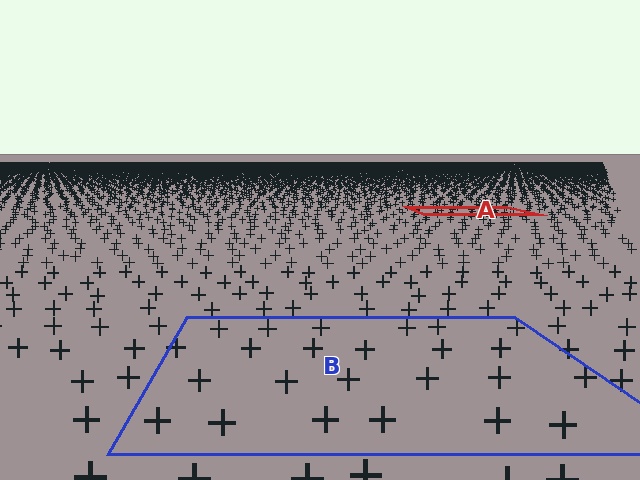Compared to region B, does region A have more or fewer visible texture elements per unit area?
Region A has more texture elements per unit area — they are packed more densely because it is farther away.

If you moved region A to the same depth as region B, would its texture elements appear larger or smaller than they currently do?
They would appear larger. At a closer depth, the same texture elements are projected at a bigger on-screen size.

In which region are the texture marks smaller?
The texture marks are smaller in region A, because it is farther away.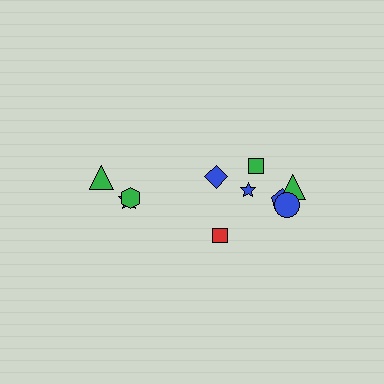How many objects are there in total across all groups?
There are 10 objects.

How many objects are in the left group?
There are 3 objects.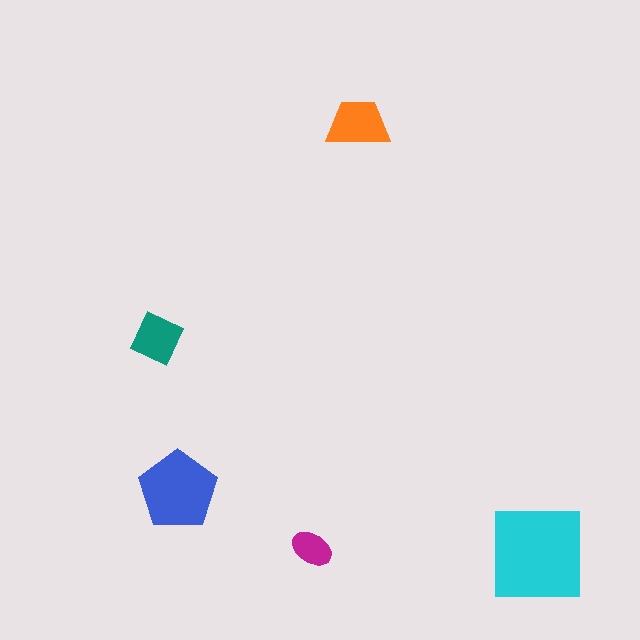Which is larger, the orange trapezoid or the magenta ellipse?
The orange trapezoid.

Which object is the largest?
The cyan square.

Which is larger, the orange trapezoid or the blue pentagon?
The blue pentagon.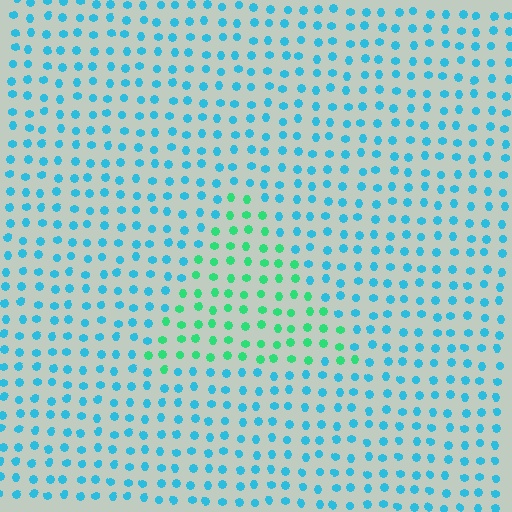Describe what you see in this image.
The image is filled with small cyan elements in a uniform arrangement. A triangle-shaped region is visible where the elements are tinted to a slightly different hue, forming a subtle color boundary.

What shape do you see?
I see a triangle.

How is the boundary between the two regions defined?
The boundary is defined purely by a slight shift in hue (about 47 degrees). Spacing, size, and orientation are identical on both sides.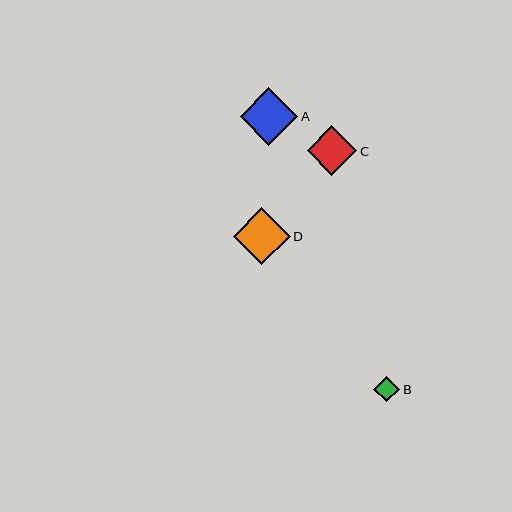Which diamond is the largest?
Diamond A is the largest with a size of approximately 57 pixels.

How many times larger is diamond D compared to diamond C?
Diamond D is approximately 1.2 times the size of diamond C.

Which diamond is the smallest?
Diamond B is the smallest with a size of approximately 26 pixels.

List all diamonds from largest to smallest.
From largest to smallest: A, D, C, B.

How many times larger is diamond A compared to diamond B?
Diamond A is approximately 2.2 times the size of diamond B.